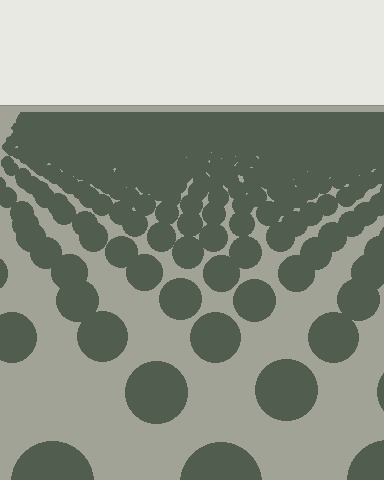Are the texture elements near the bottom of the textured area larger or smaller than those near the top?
Larger. Near the bottom, elements are closer to the viewer and appear at a bigger on-screen size.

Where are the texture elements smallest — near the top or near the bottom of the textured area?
Near the top.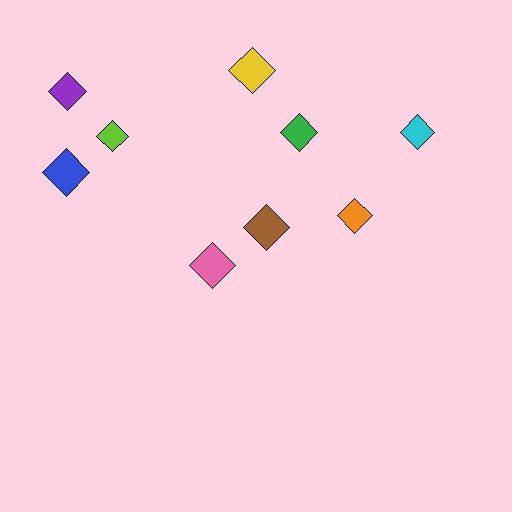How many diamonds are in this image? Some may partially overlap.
There are 9 diamonds.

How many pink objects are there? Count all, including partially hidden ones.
There is 1 pink object.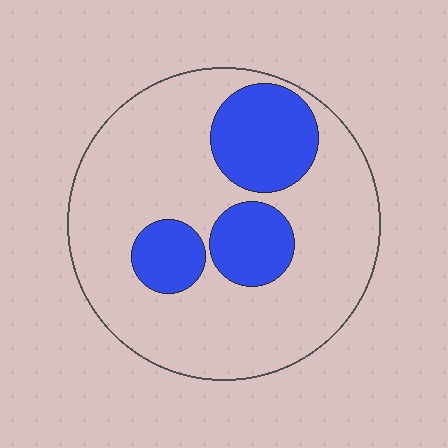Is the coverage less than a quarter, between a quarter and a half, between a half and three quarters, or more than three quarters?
Between a quarter and a half.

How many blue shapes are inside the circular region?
3.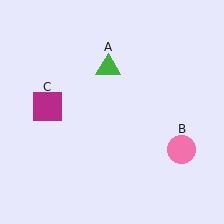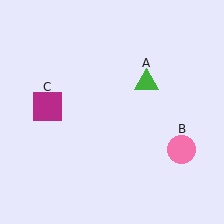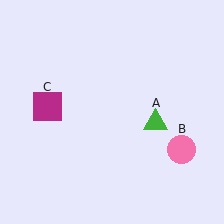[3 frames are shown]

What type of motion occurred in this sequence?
The green triangle (object A) rotated clockwise around the center of the scene.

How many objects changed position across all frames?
1 object changed position: green triangle (object A).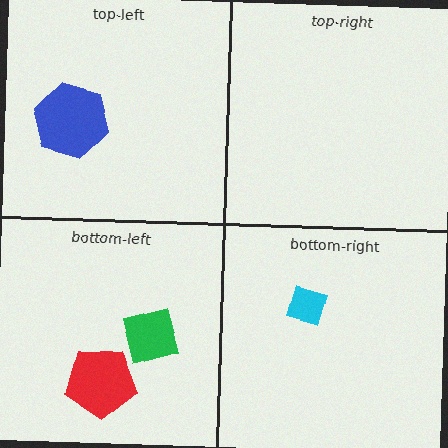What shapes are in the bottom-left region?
The red pentagon, the green square.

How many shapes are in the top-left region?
1.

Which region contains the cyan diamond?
The bottom-right region.